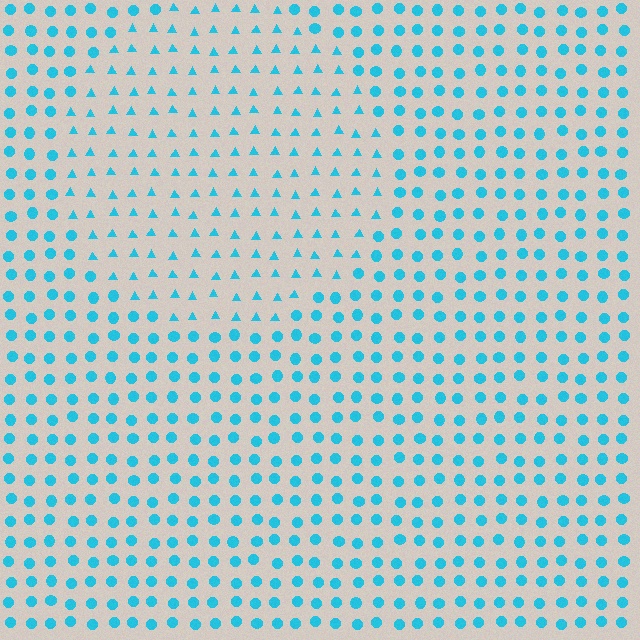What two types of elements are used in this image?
The image uses triangles inside the circle region and circles outside it.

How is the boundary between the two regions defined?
The boundary is defined by a change in element shape: triangles inside vs. circles outside. All elements share the same color and spacing.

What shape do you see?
I see a circle.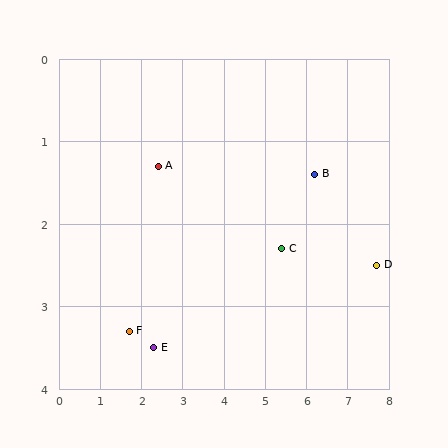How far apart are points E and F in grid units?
Points E and F are about 0.6 grid units apart.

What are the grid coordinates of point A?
Point A is at approximately (2.4, 1.3).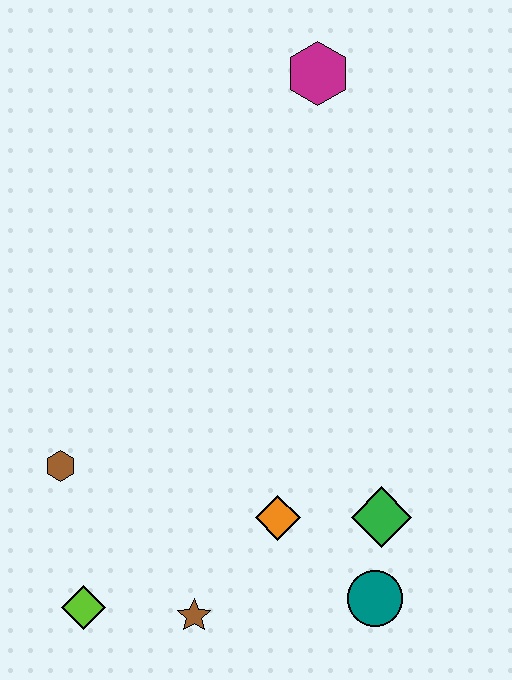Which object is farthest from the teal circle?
The magenta hexagon is farthest from the teal circle.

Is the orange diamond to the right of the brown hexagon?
Yes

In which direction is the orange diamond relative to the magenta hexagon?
The orange diamond is below the magenta hexagon.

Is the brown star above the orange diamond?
No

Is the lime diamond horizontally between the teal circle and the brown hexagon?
Yes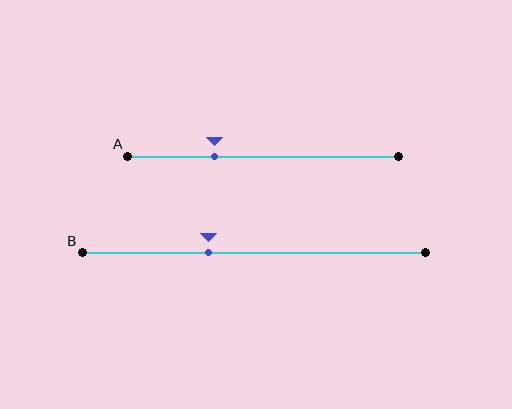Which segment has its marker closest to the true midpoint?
Segment B has its marker closest to the true midpoint.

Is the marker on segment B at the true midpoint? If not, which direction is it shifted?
No, the marker on segment B is shifted to the left by about 13% of the segment length.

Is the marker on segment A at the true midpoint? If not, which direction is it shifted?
No, the marker on segment A is shifted to the left by about 18% of the segment length.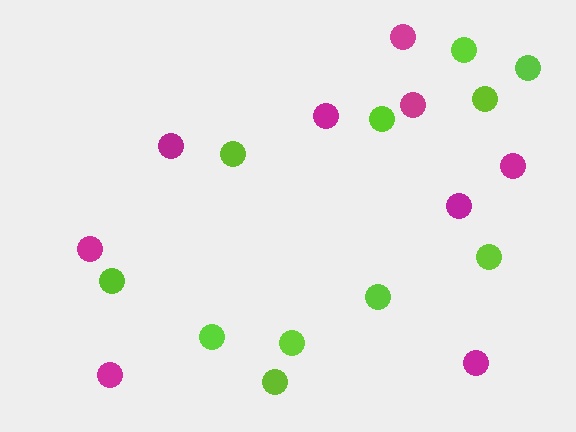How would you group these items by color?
There are 2 groups: one group of lime circles (11) and one group of magenta circles (9).